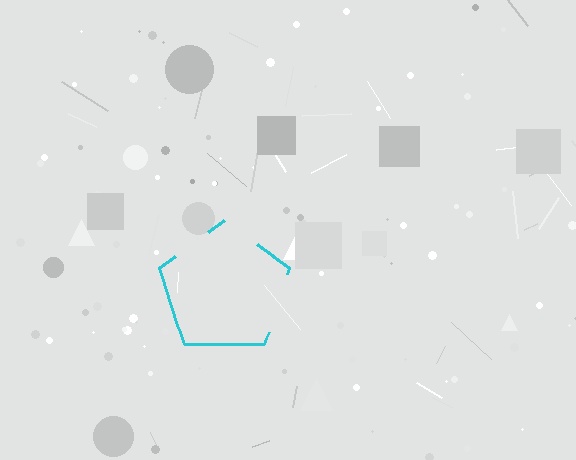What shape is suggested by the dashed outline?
The dashed outline suggests a pentagon.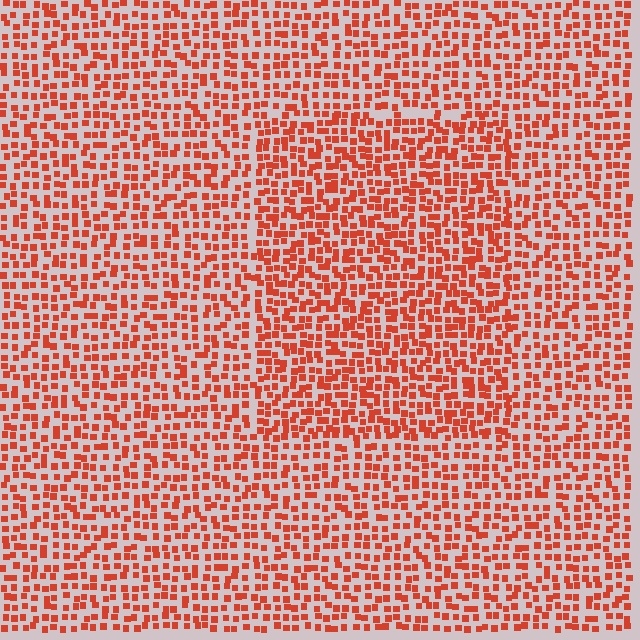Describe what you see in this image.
The image contains small red elements arranged at two different densities. A rectangle-shaped region is visible where the elements are more densely packed than the surrounding area.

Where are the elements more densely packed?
The elements are more densely packed inside the rectangle boundary.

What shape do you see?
I see a rectangle.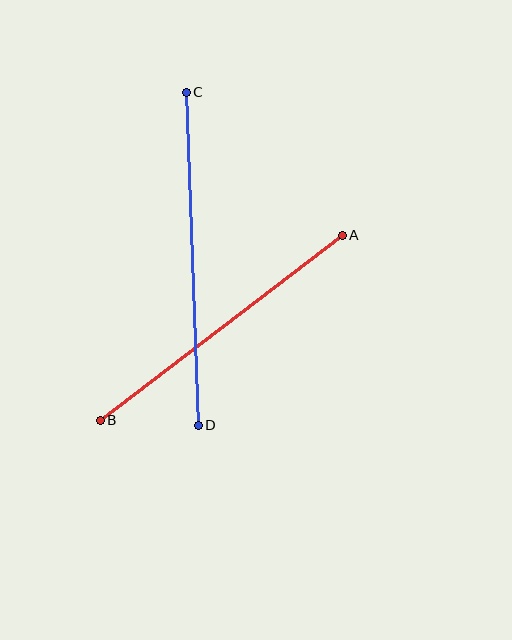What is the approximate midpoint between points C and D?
The midpoint is at approximately (192, 259) pixels.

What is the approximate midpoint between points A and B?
The midpoint is at approximately (221, 328) pixels.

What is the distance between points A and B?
The distance is approximately 305 pixels.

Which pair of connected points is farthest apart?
Points C and D are farthest apart.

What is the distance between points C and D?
The distance is approximately 333 pixels.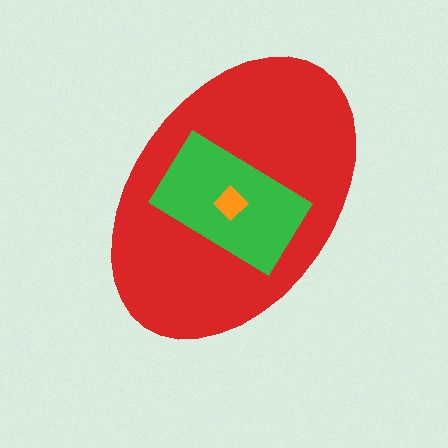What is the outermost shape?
The red ellipse.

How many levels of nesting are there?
3.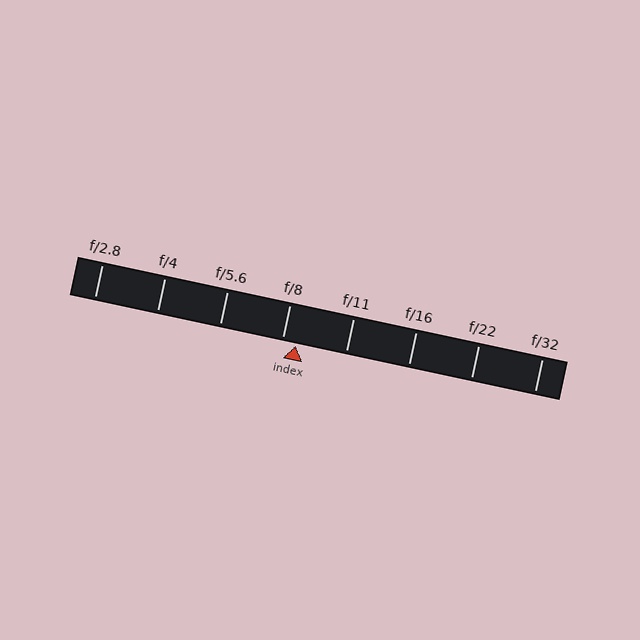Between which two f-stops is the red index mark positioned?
The index mark is between f/8 and f/11.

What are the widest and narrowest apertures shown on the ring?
The widest aperture shown is f/2.8 and the narrowest is f/32.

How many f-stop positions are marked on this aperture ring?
There are 8 f-stop positions marked.